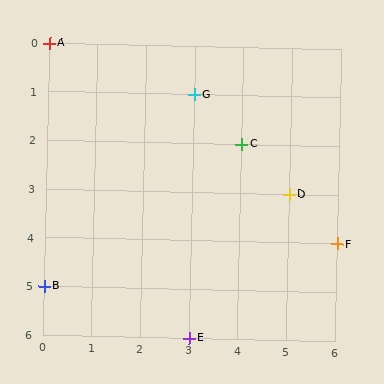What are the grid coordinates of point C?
Point C is at grid coordinates (4, 2).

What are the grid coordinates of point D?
Point D is at grid coordinates (5, 3).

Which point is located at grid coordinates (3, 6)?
Point E is at (3, 6).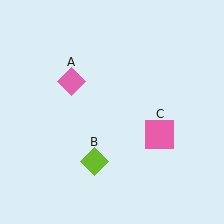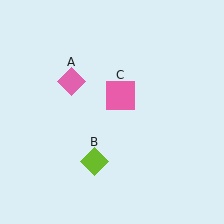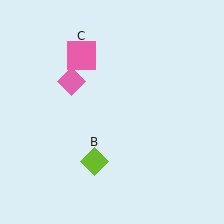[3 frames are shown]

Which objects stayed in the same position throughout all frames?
Pink diamond (object A) and lime diamond (object B) remained stationary.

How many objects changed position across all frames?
1 object changed position: pink square (object C).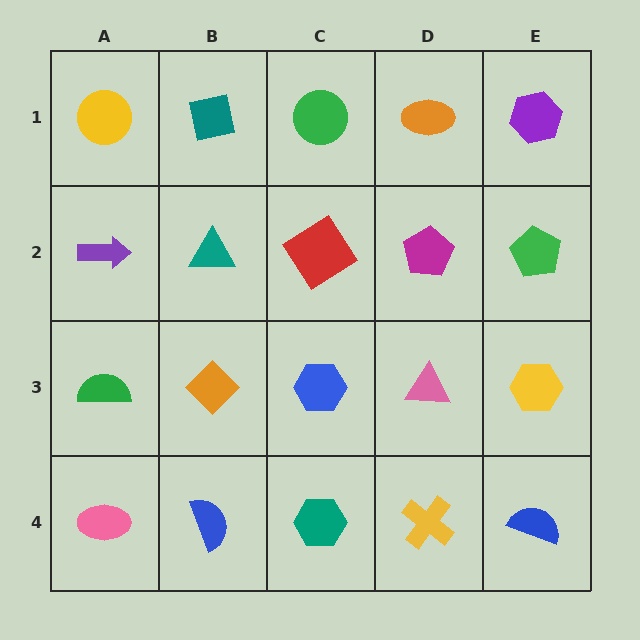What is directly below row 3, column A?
A pink ellipse.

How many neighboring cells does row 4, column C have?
3.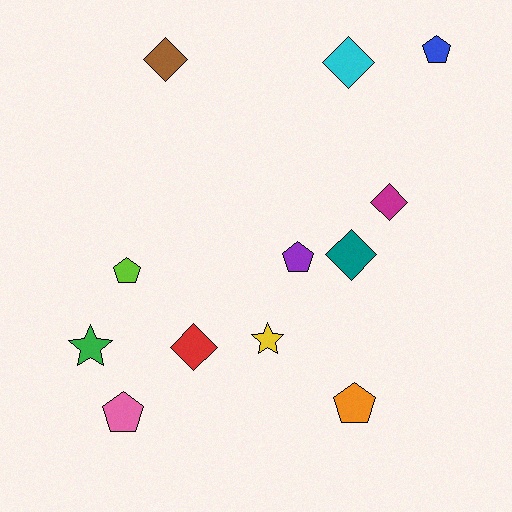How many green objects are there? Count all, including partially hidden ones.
There is 1 green object.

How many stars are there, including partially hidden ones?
There are 2 stars.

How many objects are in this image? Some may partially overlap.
There are 12 objects.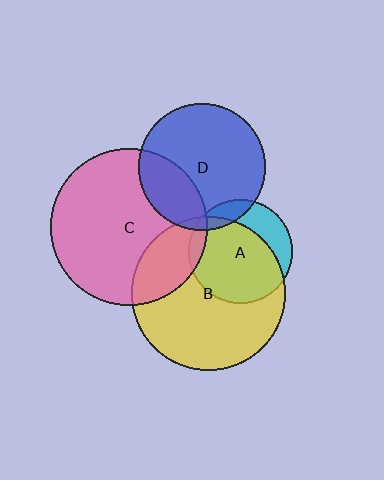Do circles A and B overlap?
Yes.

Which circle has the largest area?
Circle C (pink).